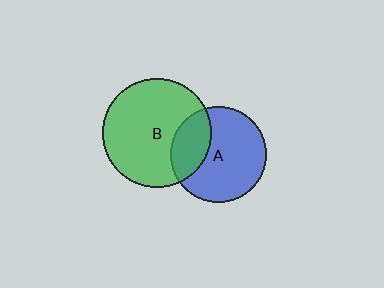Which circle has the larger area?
Circle B (green).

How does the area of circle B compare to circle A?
Approximately 1.3 times.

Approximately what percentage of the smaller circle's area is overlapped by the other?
Approximately 30%.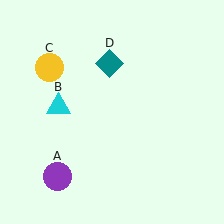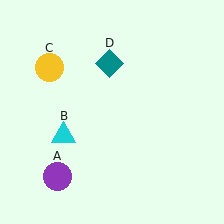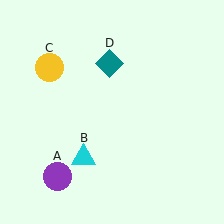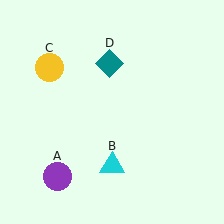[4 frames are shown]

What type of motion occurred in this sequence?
The cyan triangle (object B) rotated counterclockwise around the center of the scene.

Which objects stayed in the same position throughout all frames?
Purple circle (object A) and yellow circle (object C) and teal diamond (object D) remained stationary.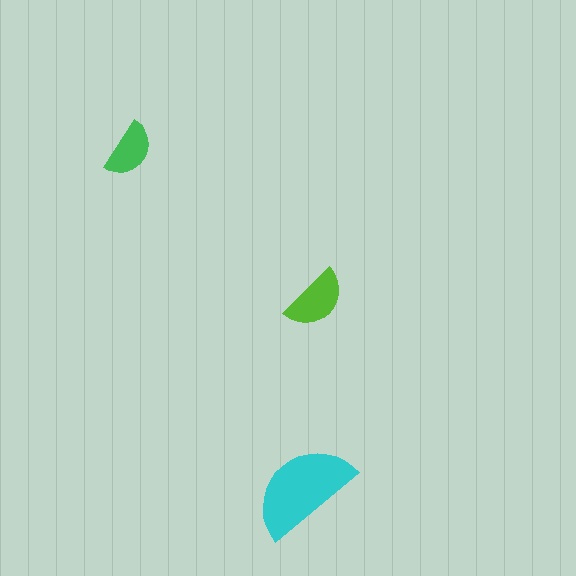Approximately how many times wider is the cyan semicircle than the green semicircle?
About 2 times wider.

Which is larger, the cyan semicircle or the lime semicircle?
The cyan one.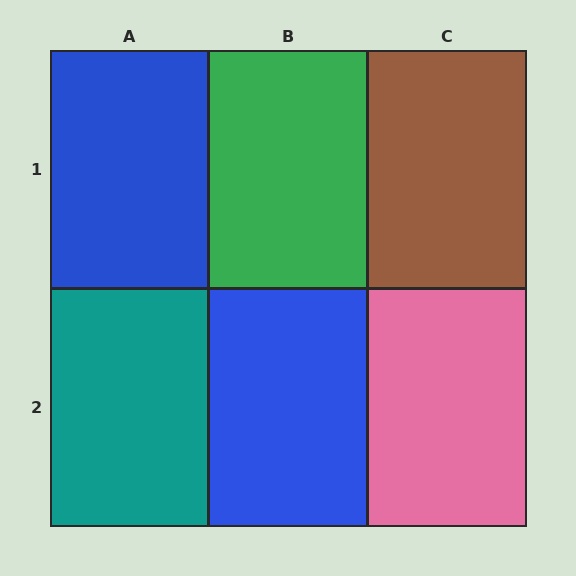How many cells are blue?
2 cells are blue.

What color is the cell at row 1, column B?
Green.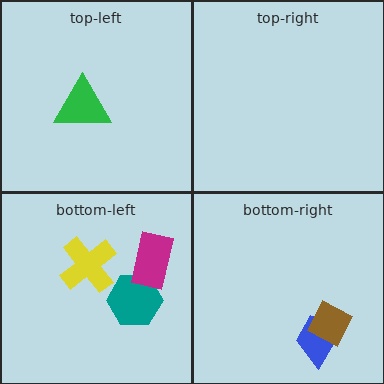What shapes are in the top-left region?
The green triangle.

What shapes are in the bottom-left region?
The teal hexagon, the yellow cross, the magenta rectangle.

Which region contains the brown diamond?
The bottom-right region.